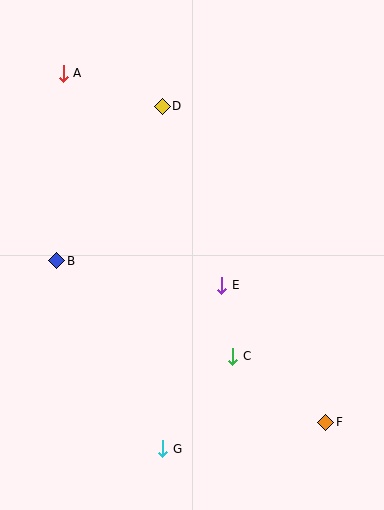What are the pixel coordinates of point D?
Point D is at (162, 106).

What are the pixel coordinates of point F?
Point F is at (326, 422).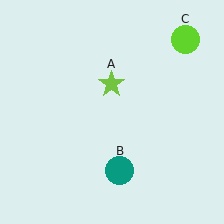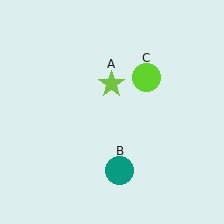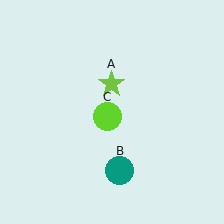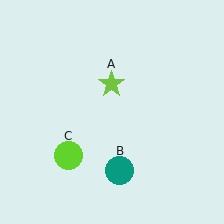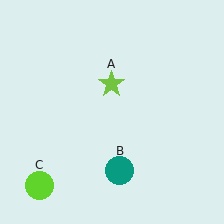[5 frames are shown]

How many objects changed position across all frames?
1 object changed position: lime circle (object C).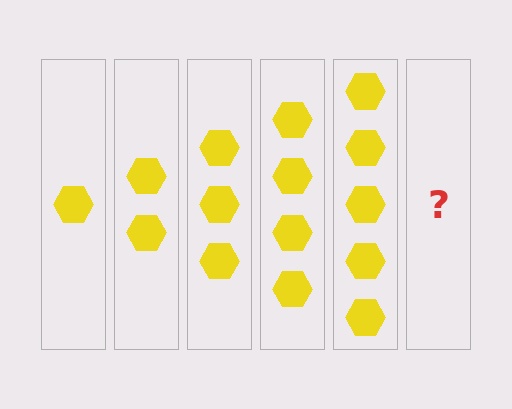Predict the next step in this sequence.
The next step is 6 hexagons.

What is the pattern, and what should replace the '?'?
The pattern is that each step adds one more hexagon. The '?' should be 6 hexagons.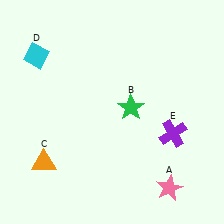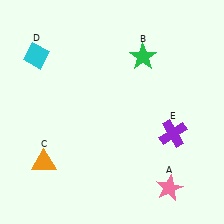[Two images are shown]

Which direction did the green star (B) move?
The green star (B) moved up.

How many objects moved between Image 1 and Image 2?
1 object moved between the two images.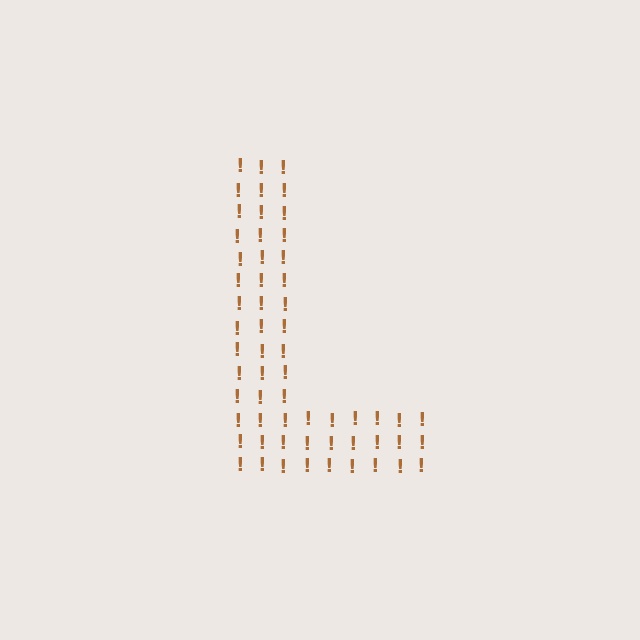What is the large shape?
The large shape is the letter L.